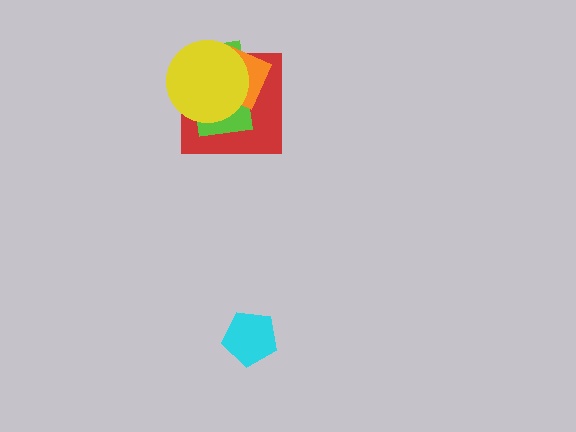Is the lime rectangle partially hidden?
Yes, it is partially covered by another shape.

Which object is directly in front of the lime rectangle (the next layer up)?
The orange diamond is directly in front of the lime rectangle.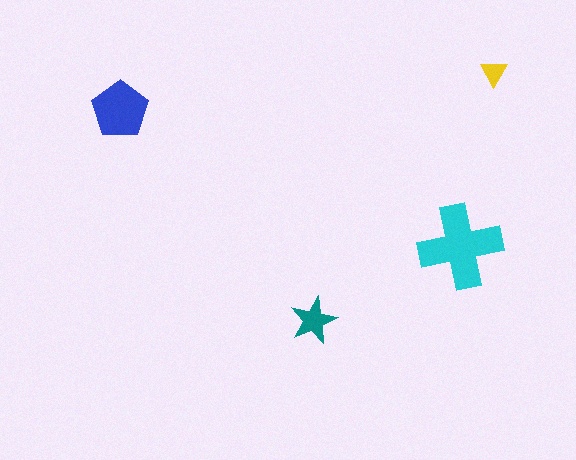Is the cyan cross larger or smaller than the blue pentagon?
Larger.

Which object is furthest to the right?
The yellow triangle is rightmost.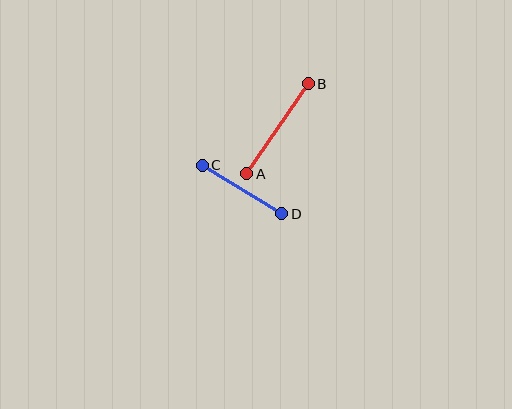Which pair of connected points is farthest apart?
Points A and B are farthest apart.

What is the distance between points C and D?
The distance is approximately 93 pixels.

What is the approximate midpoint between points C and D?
The midpoint is at approximately (242, 189) pixels.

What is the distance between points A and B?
The distance is approximately 109 pixels.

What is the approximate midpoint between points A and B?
The midpoint is at approximately (277, 129) pixels.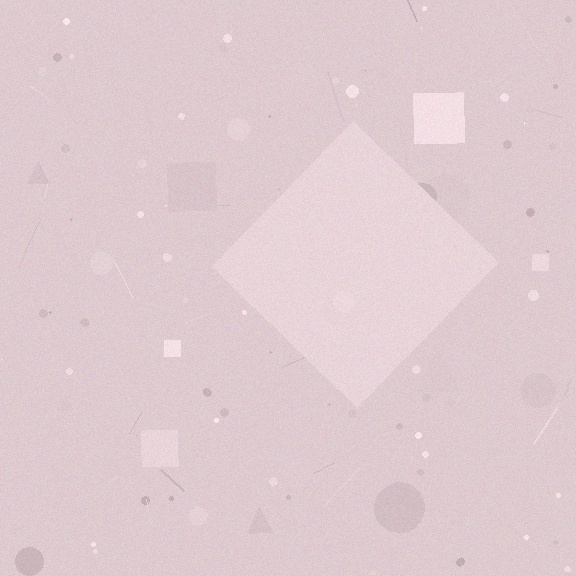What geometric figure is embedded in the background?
A diamond is embedded in the background.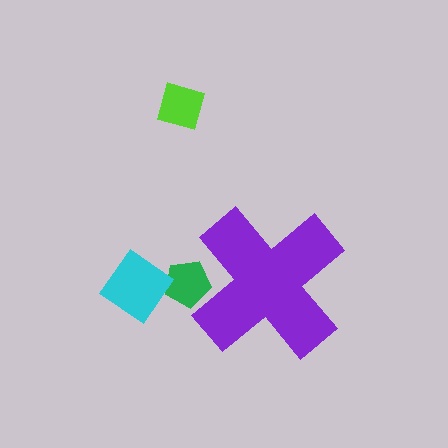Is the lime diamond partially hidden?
No, the lime diamond is fully visible.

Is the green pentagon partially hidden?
Yes, the green pentagon is partially hidden behind the purple cross.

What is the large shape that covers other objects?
A purple cross.